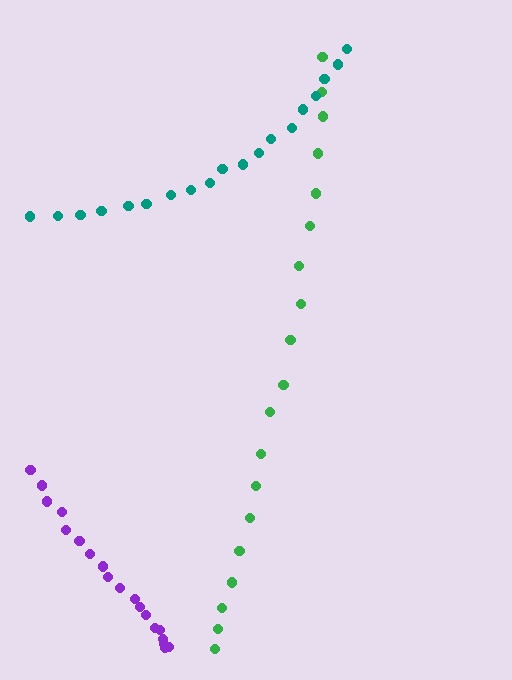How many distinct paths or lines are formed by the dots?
There are 3 distinct paths.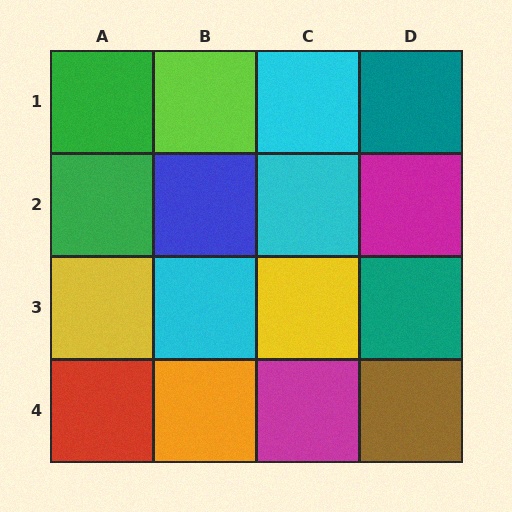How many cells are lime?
1 cell is lime.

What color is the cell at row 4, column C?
Magenta.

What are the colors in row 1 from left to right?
Green, lime, cyan, teal.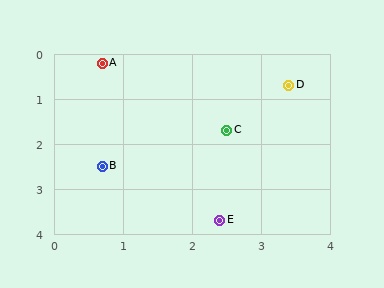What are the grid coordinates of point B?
Point B is at approximately (0.7, 2.5).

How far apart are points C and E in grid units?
Points C and E are about 2.0 grid units apart.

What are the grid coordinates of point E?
Point E is at approximately (2.4, 3.7).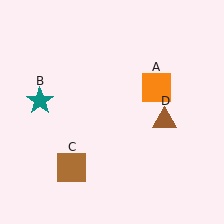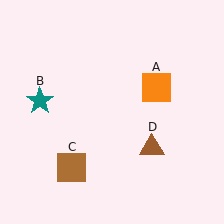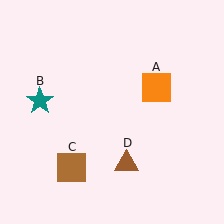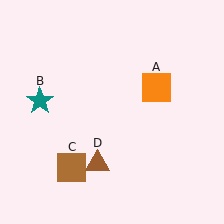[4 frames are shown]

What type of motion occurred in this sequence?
The brown triangle (object D) rotated clockwise around the center of the scene.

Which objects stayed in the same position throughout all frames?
Orange square (object A) and teal star (object B) and brown square (object C) remained stationary.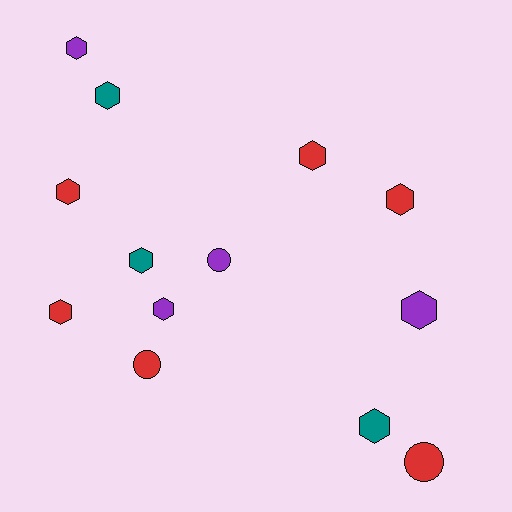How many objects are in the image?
There are 13 objects.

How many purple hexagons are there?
There are 3 purple hexagons.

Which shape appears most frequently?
Hexagon, with 10 objects.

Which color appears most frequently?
Red, with 6 objects.